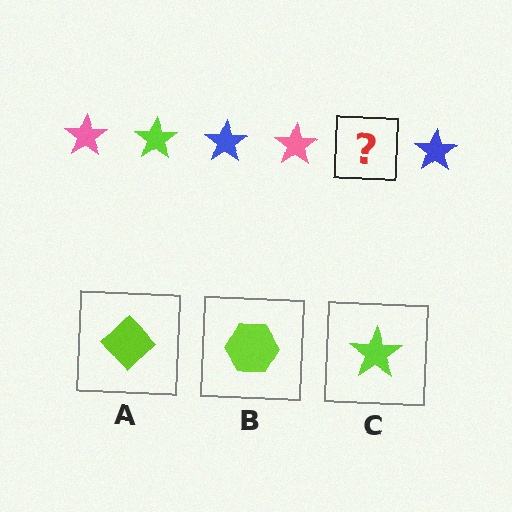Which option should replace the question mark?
Option C.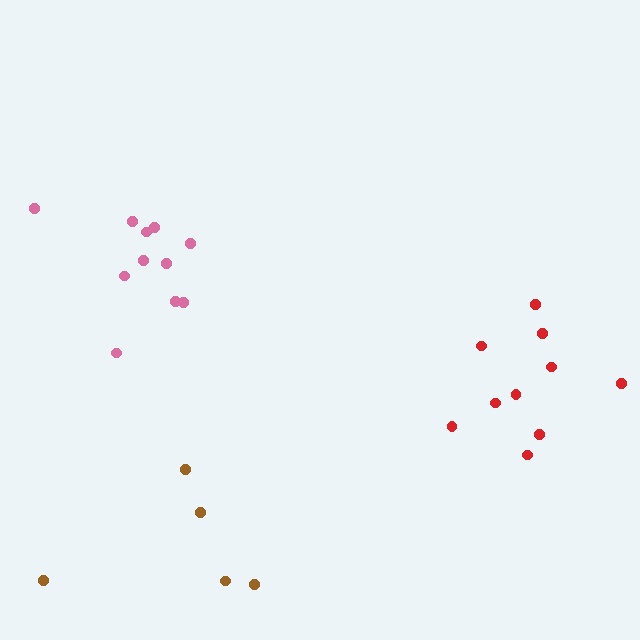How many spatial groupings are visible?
There are 3 spatial groupings.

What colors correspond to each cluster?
The clusters are colored: pink, red, brown.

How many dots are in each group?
Group 1: 11 dots, Group 2: 10 dots, Group 3: 5 dots (26 total).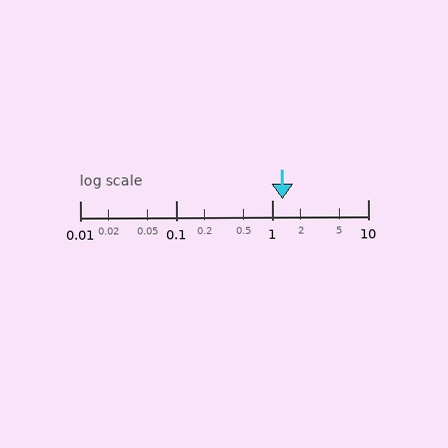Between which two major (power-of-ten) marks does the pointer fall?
The pointer is between 1 and 10.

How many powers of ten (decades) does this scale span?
The scale spans 3 decades, from 0.01 to 10.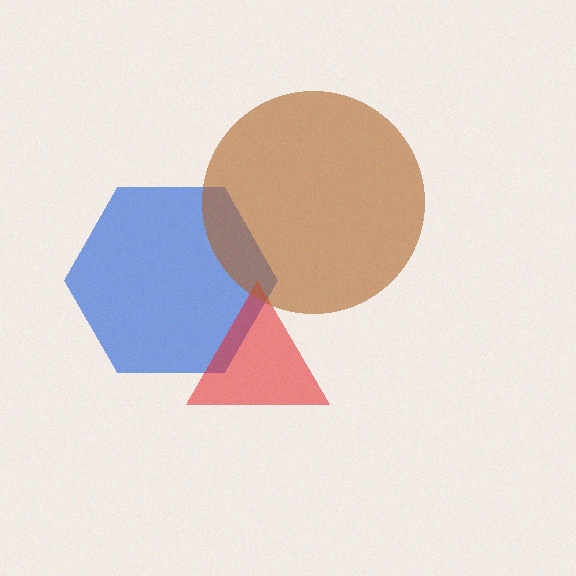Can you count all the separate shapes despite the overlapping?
Yes, there are 3 separate shapes.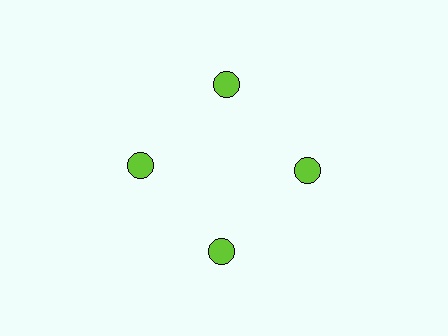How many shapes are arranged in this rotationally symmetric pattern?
There are 4 shapes, arranged in 4 groups of 1.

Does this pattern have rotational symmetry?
Yes, this pattern has 4-fold rotational symmetry. It looks the same after rotating 90 degrees around the center.